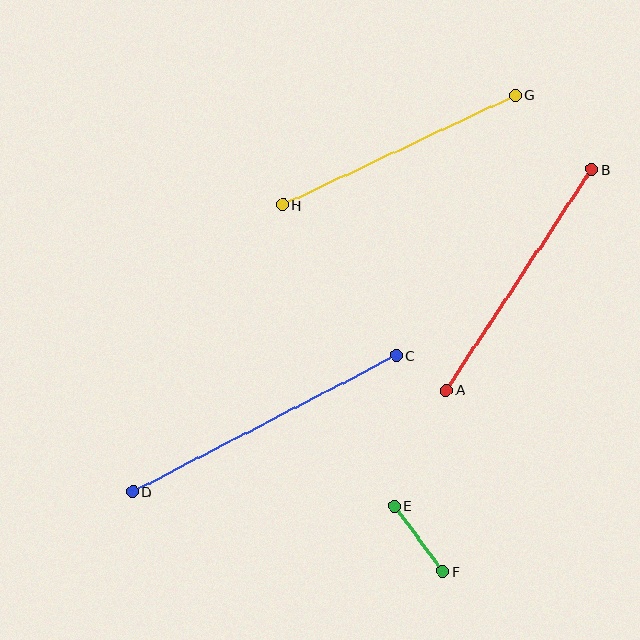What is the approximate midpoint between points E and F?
The midpoint is at approximately (418, 539) pixels.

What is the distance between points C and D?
The distance is approximately 297 pixels.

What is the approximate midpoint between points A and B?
The midpoint is at approximately (519, 280) pixels.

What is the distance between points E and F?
The distance is approximately 81 pixels.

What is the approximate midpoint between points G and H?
The midpoint is at approximately (399, 150) pixels.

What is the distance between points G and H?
The distance is approximately 257 pixels.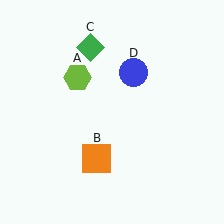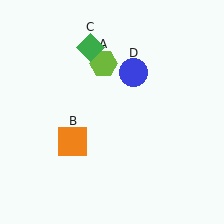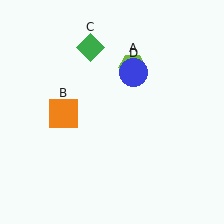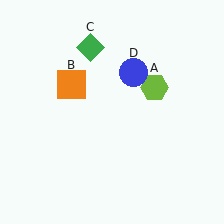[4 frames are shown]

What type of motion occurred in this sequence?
The lime hexagon (object A), orange square (object B) rotated clockwise around the center of the scene.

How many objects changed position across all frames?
2 objects changed position: lime hexagon (object A), orange square (object B).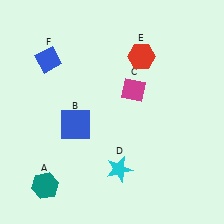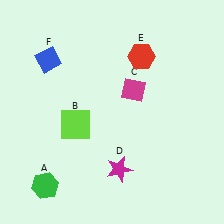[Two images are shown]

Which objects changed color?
A changed from teal to green. B changed from blue to lime. D changed from cyan to magenta.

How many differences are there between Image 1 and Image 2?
There are 3 differences between the two images.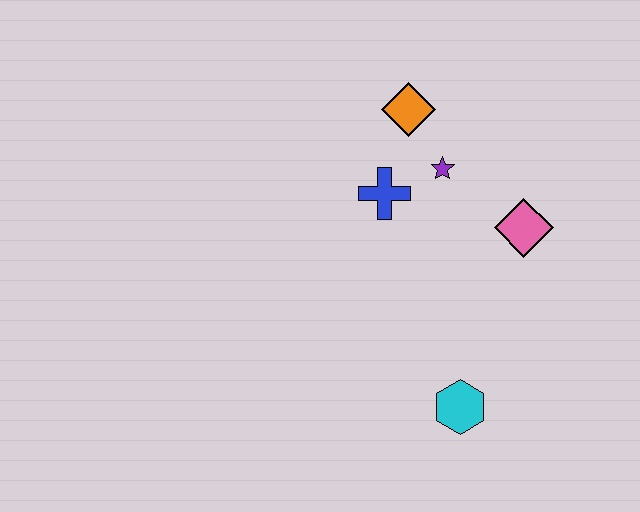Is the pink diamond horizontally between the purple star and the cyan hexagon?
No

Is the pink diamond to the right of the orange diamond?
Yes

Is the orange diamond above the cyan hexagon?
Yes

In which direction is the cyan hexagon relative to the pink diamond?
The cyan hexagon is below the pink diamond.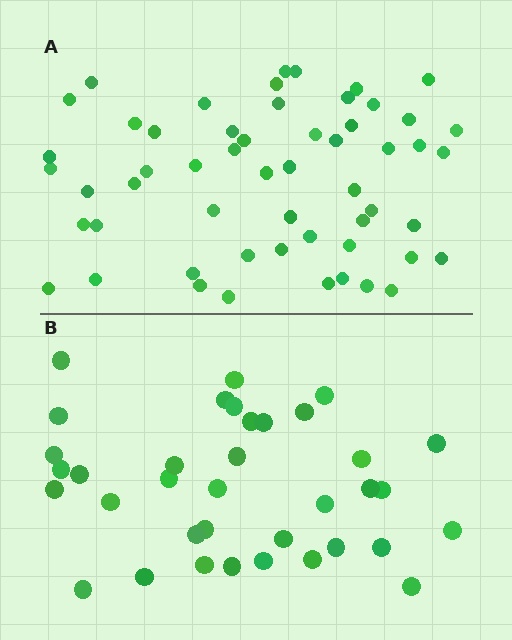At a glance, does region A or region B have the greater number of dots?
Region A (the top region) has more dots.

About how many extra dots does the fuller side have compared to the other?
Region A has approximately 20 more dots than region B.